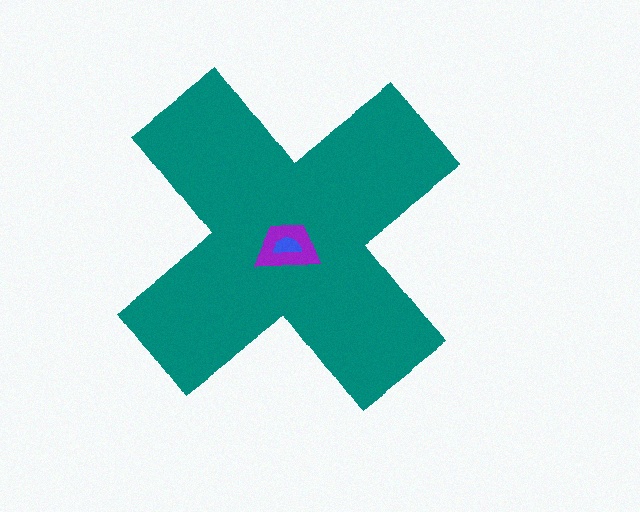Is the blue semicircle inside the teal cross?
Yes.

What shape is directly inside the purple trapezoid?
The blue semicircle.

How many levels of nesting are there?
3.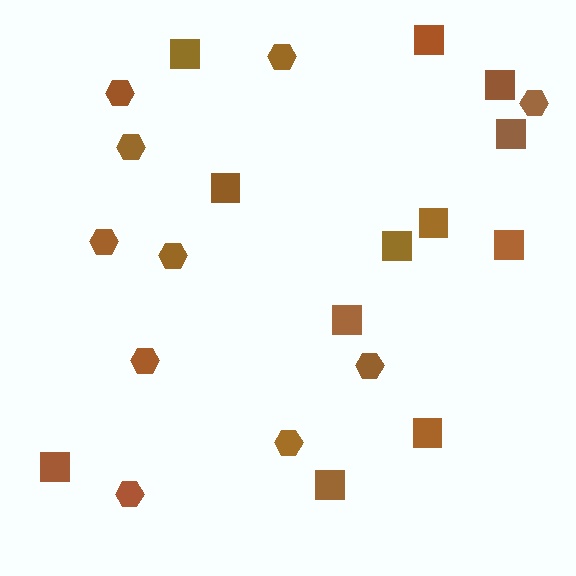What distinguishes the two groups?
There are 2 groups: one group of squares (12) and one group of hexagons (10).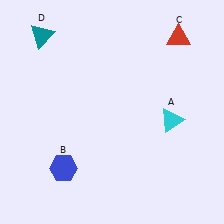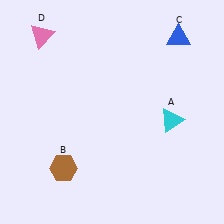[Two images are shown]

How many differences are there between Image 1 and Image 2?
There are 3 differences between the two images.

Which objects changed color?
B changed from blue to brown. C changed from red to blue. D changed from teal to pink.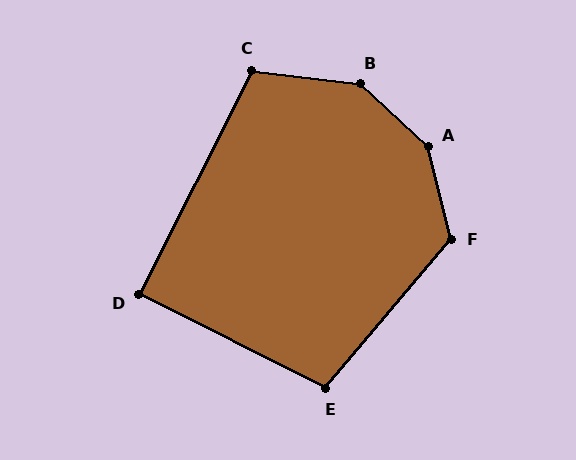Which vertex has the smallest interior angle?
D, at approximately 90 degrees.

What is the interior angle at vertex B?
Approximately 144 degrees (obtuse).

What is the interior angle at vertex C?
Approximately 110 degrees (obtuse).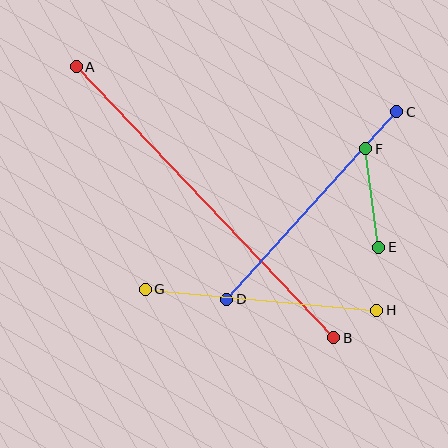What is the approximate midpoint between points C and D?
The midpoint is at approximately (312, 205) pixels.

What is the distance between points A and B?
The distance is approximately 374 pixels.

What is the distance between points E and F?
The distance is approximately 99 pixels.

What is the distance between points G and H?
The distance is approximately 232 pixels.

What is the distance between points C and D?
The distance is approximately 253 pixels.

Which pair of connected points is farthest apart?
Points A and B are farthest apart.